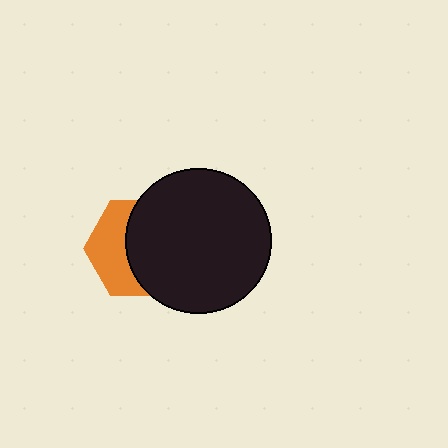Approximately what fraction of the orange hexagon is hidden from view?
Roughly 58% of the orange hexagon is hidden behind the black circle.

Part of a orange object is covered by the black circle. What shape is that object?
It is a hexagon.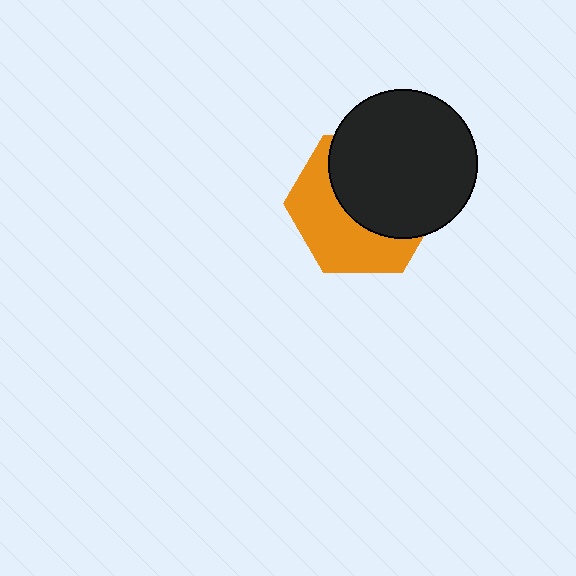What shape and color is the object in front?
The object in front is a black circle.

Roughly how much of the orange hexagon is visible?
About half of it is visible (roughly 46%).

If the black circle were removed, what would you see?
You would see the complete orange hexagon.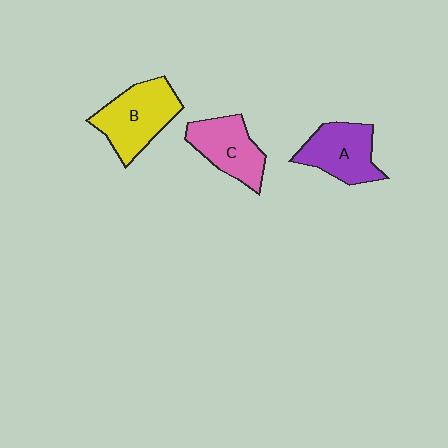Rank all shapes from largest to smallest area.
From largest to smallest: B (yellow), A (purple), C (pink).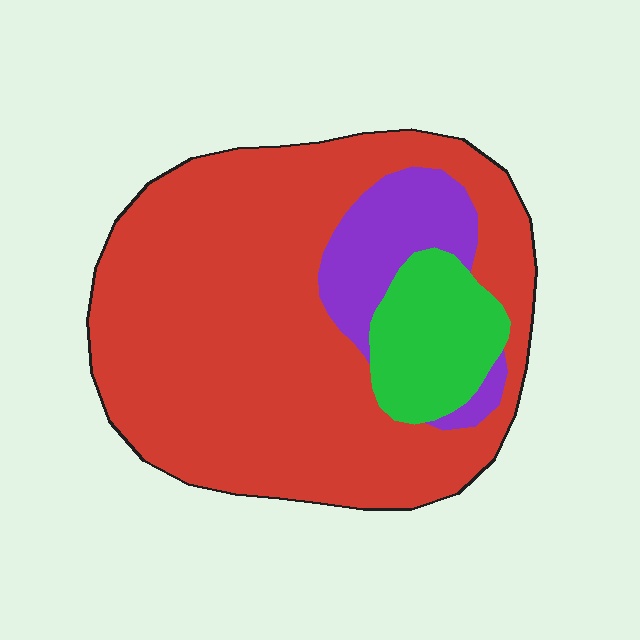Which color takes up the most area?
Red, at roughly 75%.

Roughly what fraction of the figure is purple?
Purple covers 12% of the figure.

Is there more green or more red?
Red.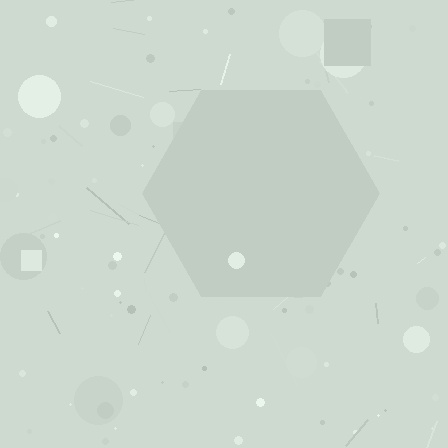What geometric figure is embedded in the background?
A hexagon is embedded in the background.